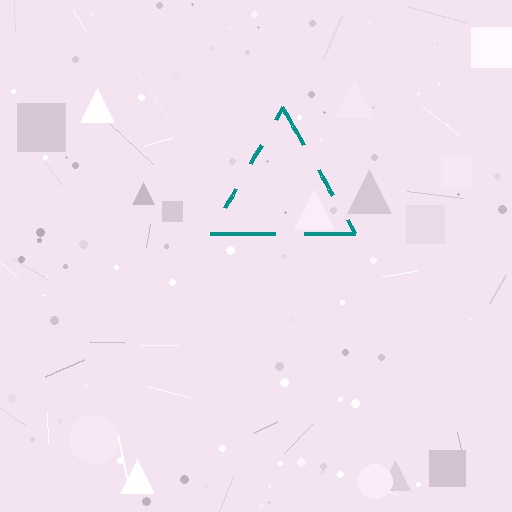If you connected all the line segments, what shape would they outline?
They would outline a triangle.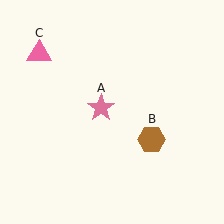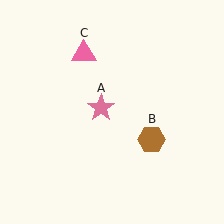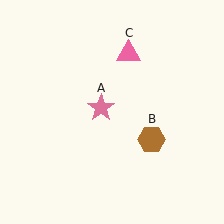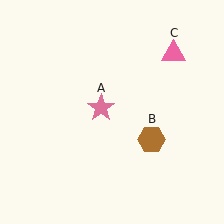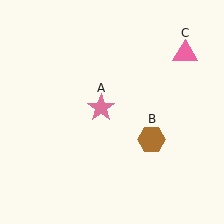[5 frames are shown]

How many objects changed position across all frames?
1 object changed position: pink triangle (object C).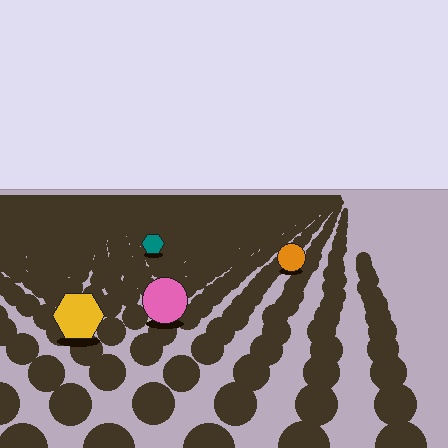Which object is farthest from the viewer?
The teal hexagon is farthest from the viewer. It appears smaller and the ground texture around it is denser.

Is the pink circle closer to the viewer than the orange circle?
Yes. The pink circle is closer — you can tell from the texture gradient: the ground texture is coarser near it.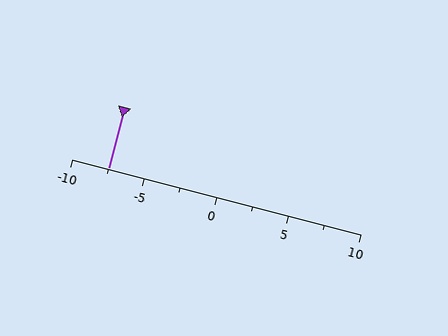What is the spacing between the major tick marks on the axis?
The major ticks are spaced 5 apart.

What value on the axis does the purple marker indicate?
The marker indicates approximately -7.5.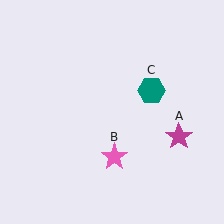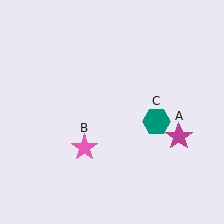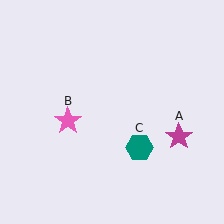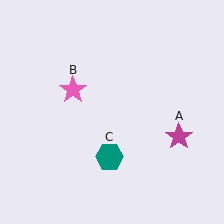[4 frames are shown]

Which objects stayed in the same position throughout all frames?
Magenta star (object A) remained stationary.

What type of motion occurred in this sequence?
The pink star (object B), teal hexagon (object C) rotated clockwise around the center of the scene.